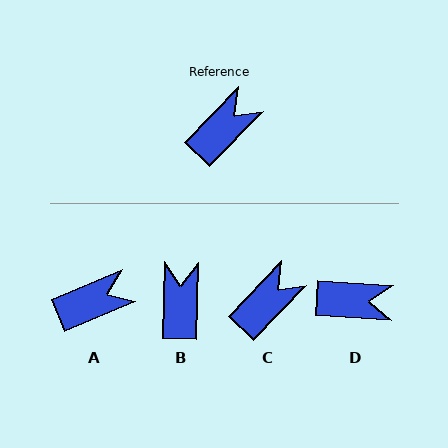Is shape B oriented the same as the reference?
No, it is off by about 42 degrees.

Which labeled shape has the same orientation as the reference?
C.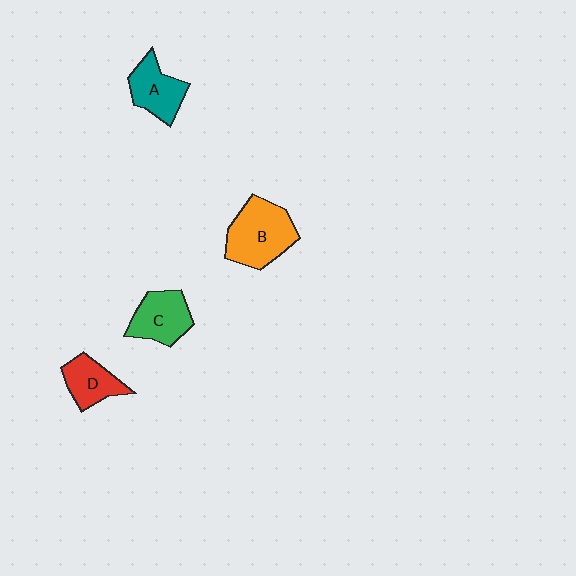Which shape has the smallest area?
Shape D (red).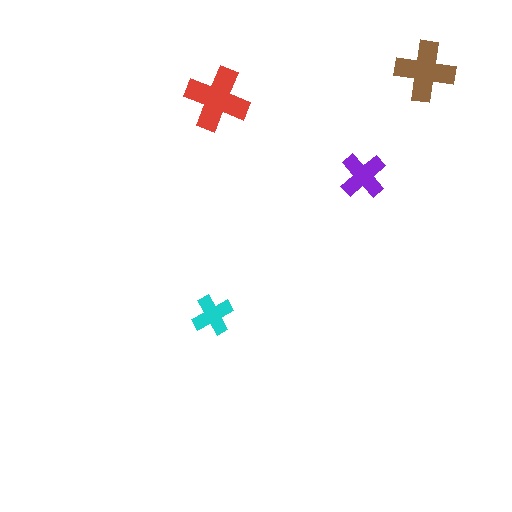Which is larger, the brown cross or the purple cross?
The brown one.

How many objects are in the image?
There are 4 objects in the image.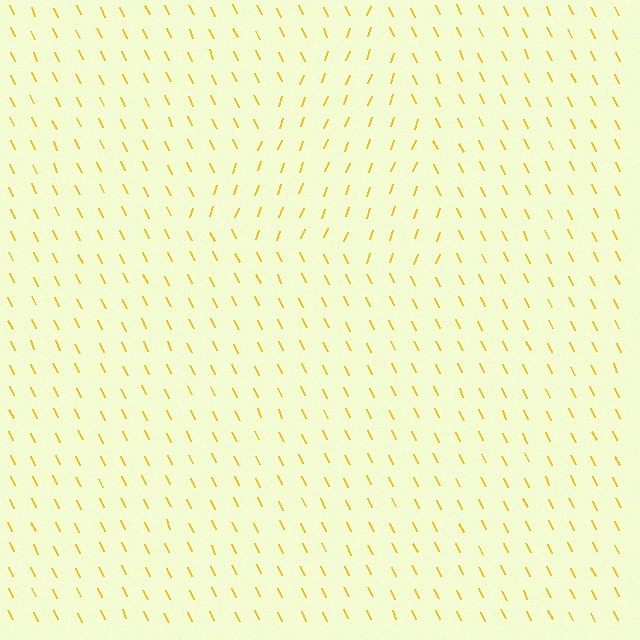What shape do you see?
I see a triangle.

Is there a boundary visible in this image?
Yes, there is a texture boundary formed by a change in line orientation.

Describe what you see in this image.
The image is filled with small yellow line segments. A triangle region in the image has lines oriented differently from the surrounding lines, creating a visible texture boundary.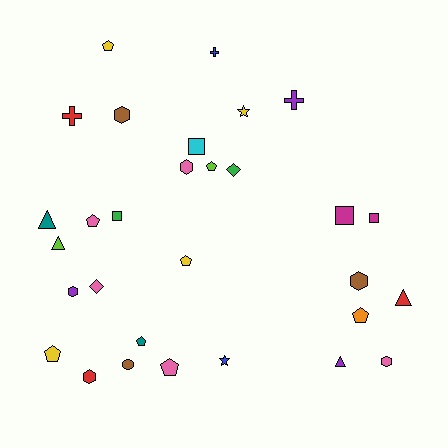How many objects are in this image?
There are 30 objects.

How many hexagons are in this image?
There are 6 hexagons.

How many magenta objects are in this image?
There are 2 magenta objects.